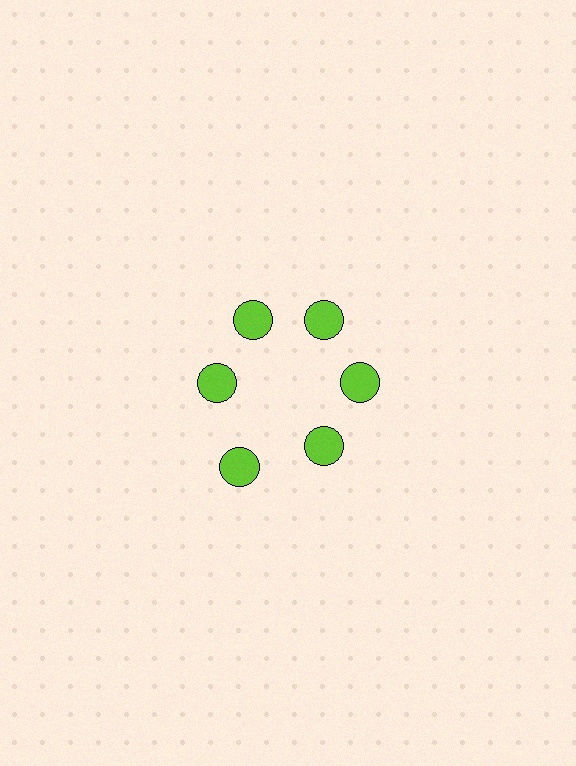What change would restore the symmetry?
The symmetry would be restored by moving it inward, back onto the ring so that all 6 circles sit at equal angles and equal distance from the center.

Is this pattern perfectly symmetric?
No. The 6 lime circles are arranged in a ring, but one element near the 7 o'clock position is pushed outward from the center, breaking the 6-fold rotational symmetry.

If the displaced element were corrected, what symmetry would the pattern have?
It would have 6-fold rotational symmetry — the pattern would map onto itself every 60 degrees.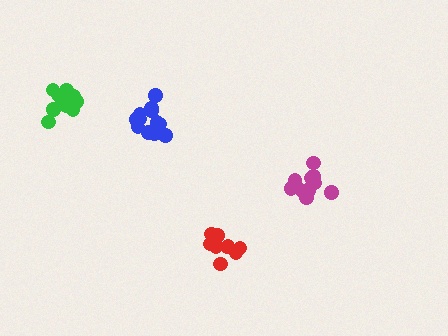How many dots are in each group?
Group 1: 12 dots, Group 2: 13 dots, Group 3: 9 dots, Group 4: 14 dots (48 total).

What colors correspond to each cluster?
The clusters are colored: green, blue, red, magenta.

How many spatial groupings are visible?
There are 4 spatial groupings.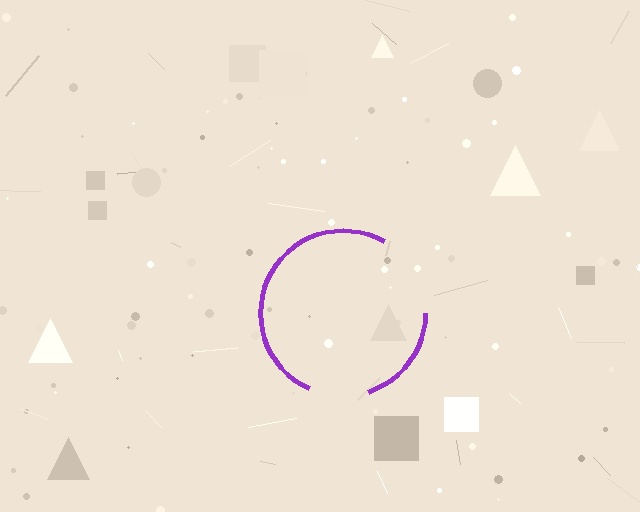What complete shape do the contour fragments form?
The contour fragments form a circle.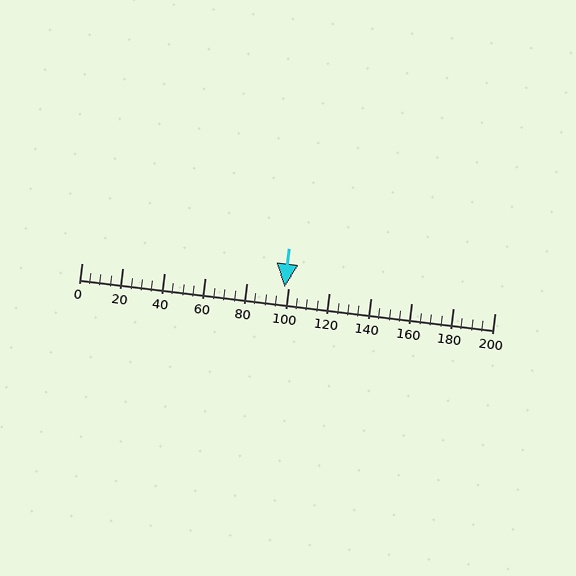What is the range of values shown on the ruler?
The ruler shows values from 0 to 200.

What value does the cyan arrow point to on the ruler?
The cyan arrow points to approximately 98.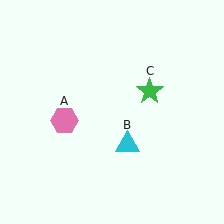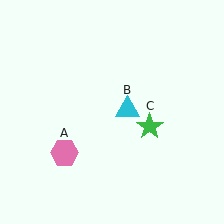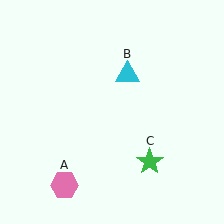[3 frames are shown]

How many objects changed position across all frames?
3 objects changed position: pink hexagon (object A), cyan triangle (object B), green star (object C).